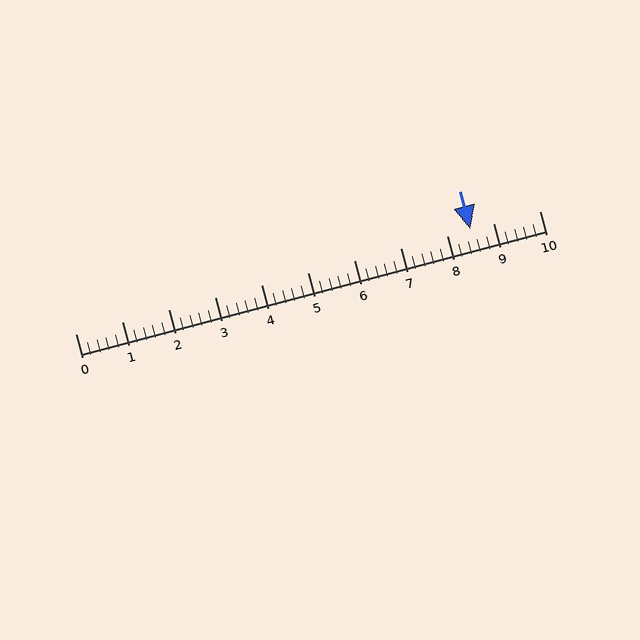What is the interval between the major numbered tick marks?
The major tick marks are spaced 1 units apart.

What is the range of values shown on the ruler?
The ruler shows values from 0 to 10.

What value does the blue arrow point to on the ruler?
The blue arrow points to approximately 8.5.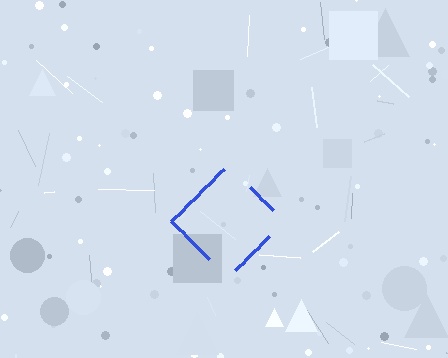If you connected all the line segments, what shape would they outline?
They would outline a diamond.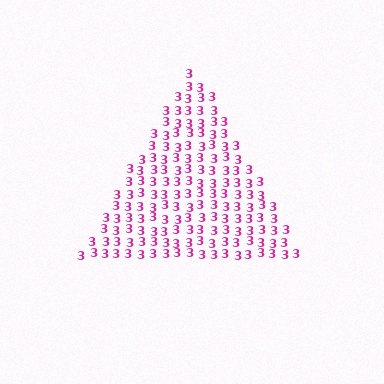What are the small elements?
The small elements are digit 3's.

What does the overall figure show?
The overall figure shows a triangle.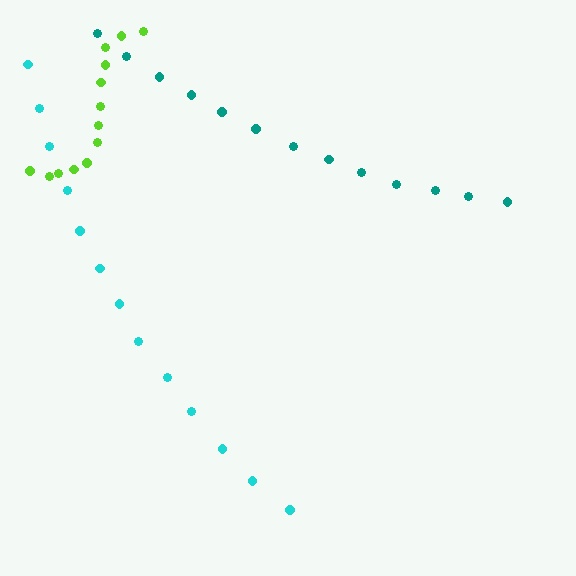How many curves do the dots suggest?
There are 3 distinct paths.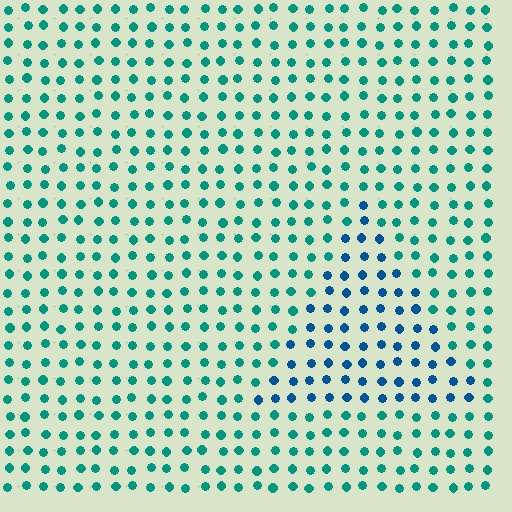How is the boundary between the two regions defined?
The boundary is defined purely by a slight shift in hue (about 37 degrees). Spacing, size, and orientation are identical on both sides.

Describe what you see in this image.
The image is filled with small teal elements in a uniform arrangement. A triangle-shaped region is visible where the elements are tinted to a slightly different hue, forming a subtle color boundary.